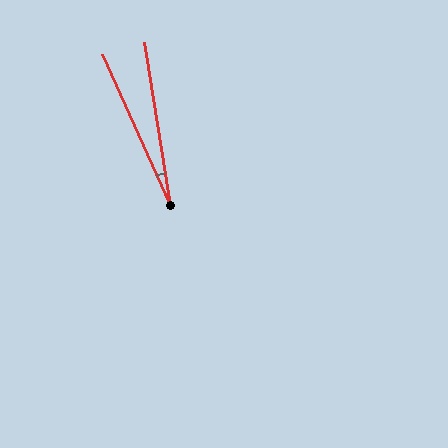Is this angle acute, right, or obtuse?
It is acute.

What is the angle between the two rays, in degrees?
Approximately 15 degrees.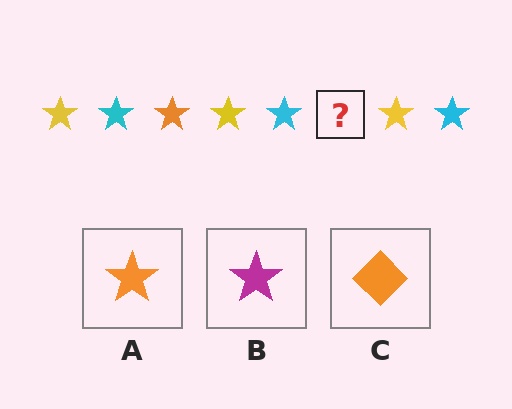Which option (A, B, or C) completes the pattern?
A.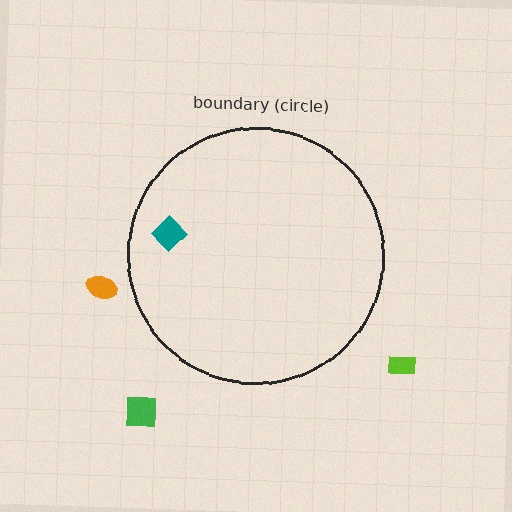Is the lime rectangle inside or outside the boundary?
Outside.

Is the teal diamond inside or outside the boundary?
Inside.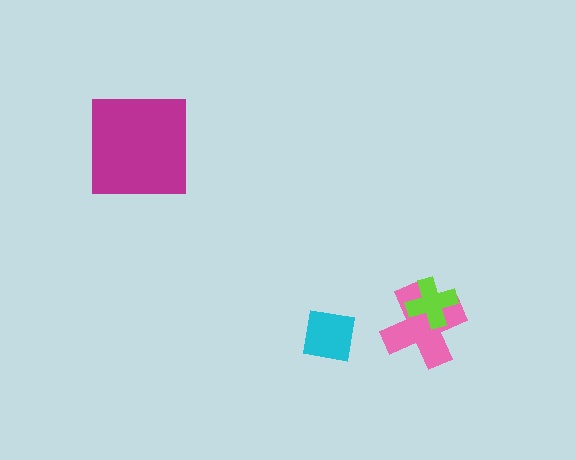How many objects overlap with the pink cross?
1 object overlaps with the pink cross.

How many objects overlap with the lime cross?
1 object overlaps with the lime cross.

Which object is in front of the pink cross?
The lime cross is in front of the pink cross.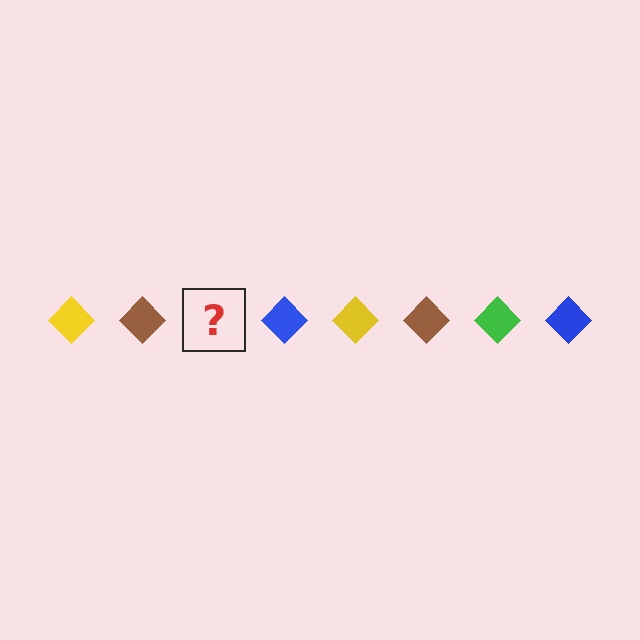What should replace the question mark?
The question mark should be replaced with a green diamond.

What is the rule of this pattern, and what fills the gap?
The rule is that the pattern cycles through yellow, brown, green, blue diamonds. The gap should be filled with a green diamond.